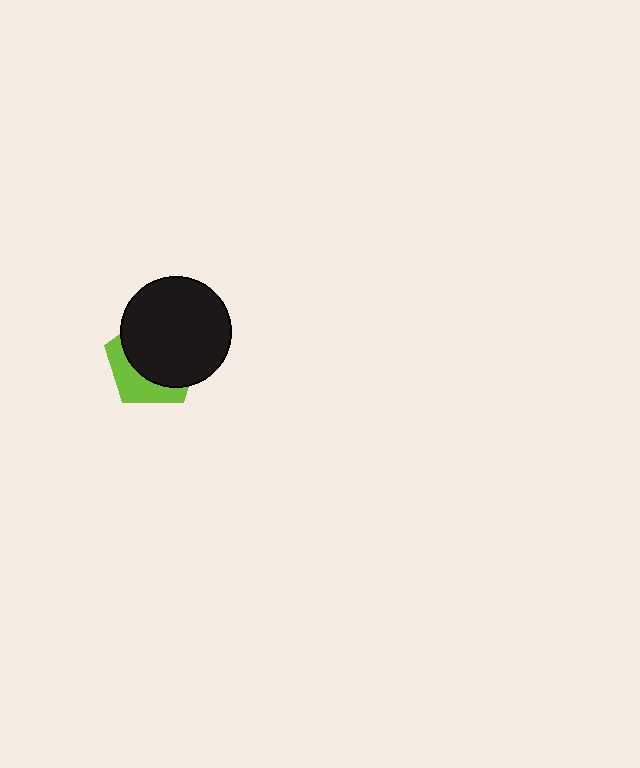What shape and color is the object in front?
The object in front is a black circle.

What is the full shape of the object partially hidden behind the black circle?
The partially hidden object is a lime pentagon.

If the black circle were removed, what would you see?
You would see the complete lime pentagon.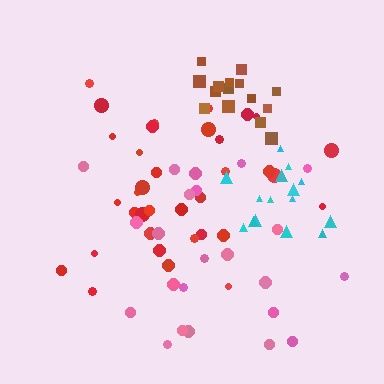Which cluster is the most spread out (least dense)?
Pink.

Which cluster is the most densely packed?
Brown.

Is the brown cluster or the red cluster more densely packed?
Brown.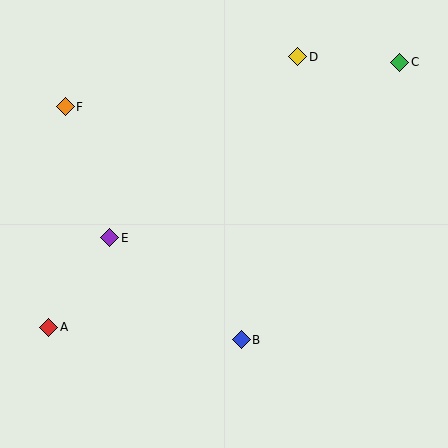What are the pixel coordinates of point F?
Point F is at (65, 107).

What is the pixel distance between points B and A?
The distance between B and A is 193 pixels.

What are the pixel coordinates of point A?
Point A is at (49, 328).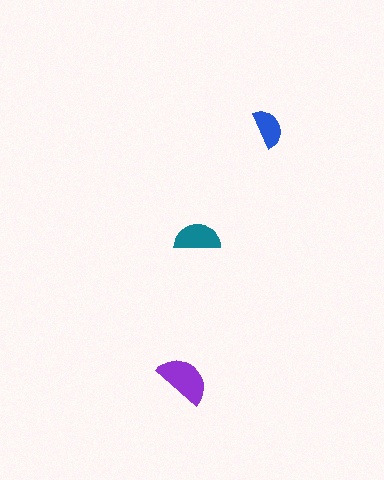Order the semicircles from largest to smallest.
the purple one, the teal one, the blue one.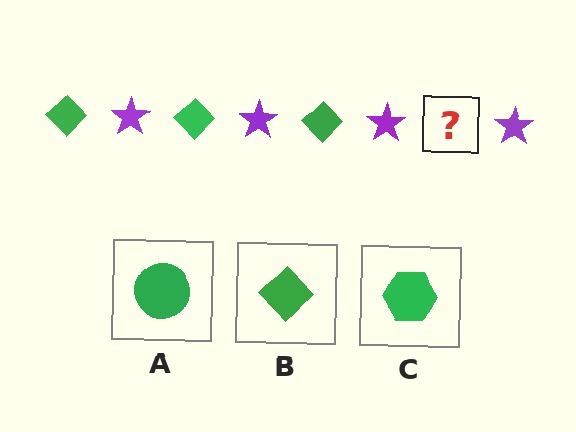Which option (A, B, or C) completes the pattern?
B.